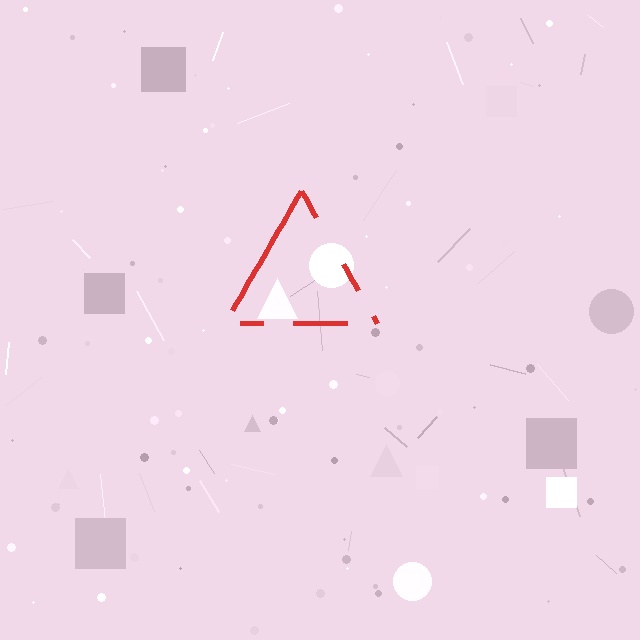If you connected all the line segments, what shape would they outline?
They would outline a triangle.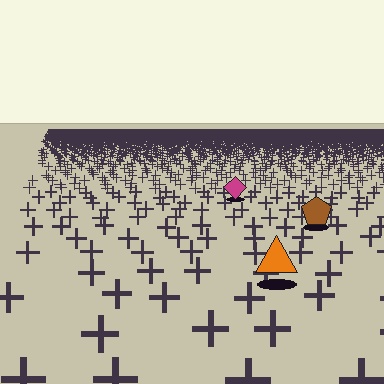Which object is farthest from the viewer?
The magenta diamond is farthest from the viewer. It appears smaller and the ground texture around it is denser.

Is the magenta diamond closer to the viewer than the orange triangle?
No. The orange triangle is closer — you can tell from the texture gradient: the ground texture is coarser near it.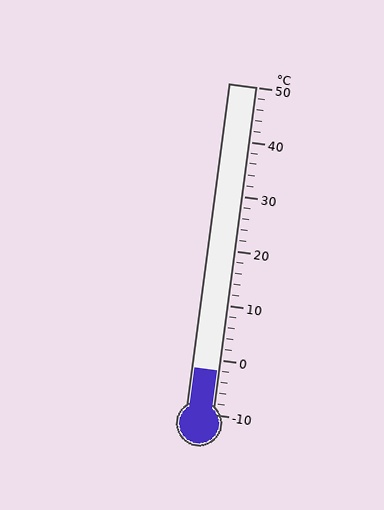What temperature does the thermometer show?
The thermometer shows approximately -2°C.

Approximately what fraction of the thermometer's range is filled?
The thermometer is filled to approximately 15% of its range.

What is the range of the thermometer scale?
The thermometer scale ranges from -10°C to 50°C.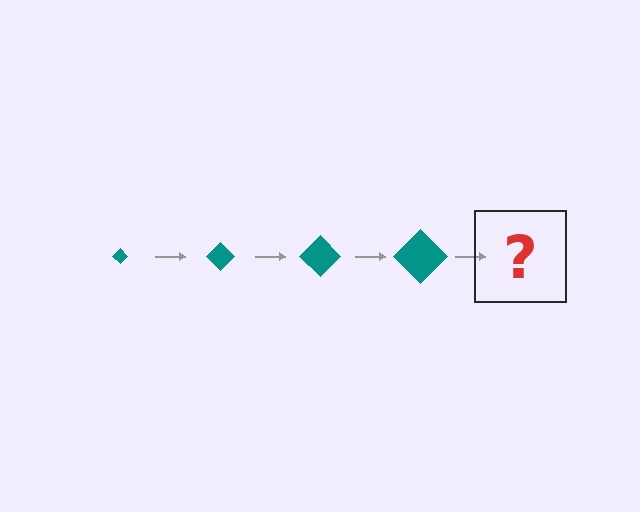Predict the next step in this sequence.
The next step is a teal diamond, larger than the previous one.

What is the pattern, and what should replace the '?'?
The pattern is that the diamond gets progressively larger each step. The '?' should be a teal diamond, larger than the previous one.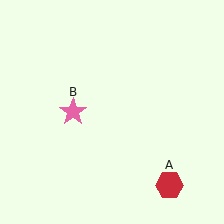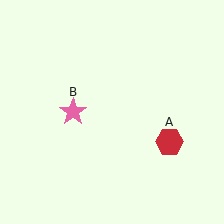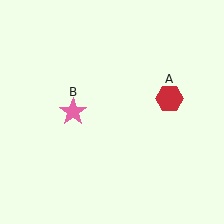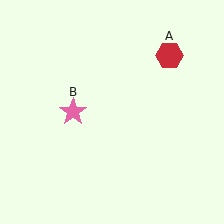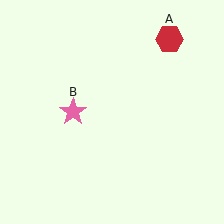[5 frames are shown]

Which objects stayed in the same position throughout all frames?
Pink star (object B) remained stationary.